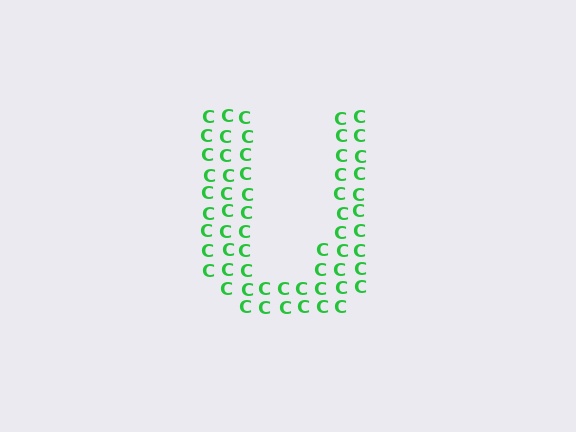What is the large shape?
The large shape is the letter U.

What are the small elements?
The small elements are letter C's.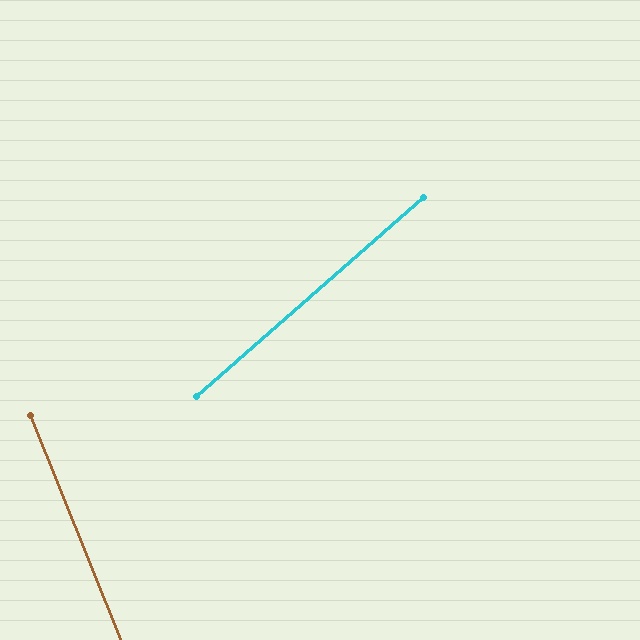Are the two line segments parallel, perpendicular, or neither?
Neither parallel nor perpendicular — they differ by about 71°.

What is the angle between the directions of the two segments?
Approximately 71 degrees.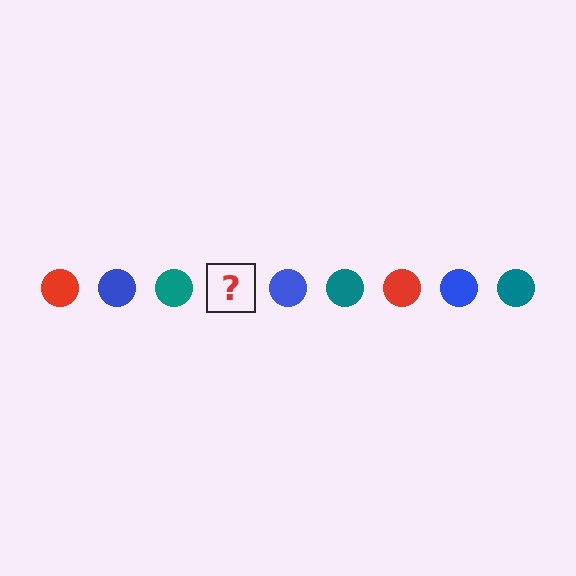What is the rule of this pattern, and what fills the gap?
The rule is that the pattern cycles through red, blue, teal circles. The gap should be filled with a red circle.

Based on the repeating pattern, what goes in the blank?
The blank should be a red circle.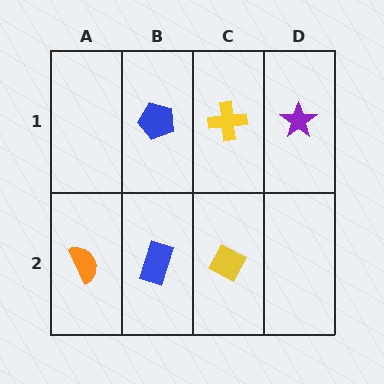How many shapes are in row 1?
3 shapes.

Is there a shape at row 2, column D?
No, that cell is empty.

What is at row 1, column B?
A blue pentagon.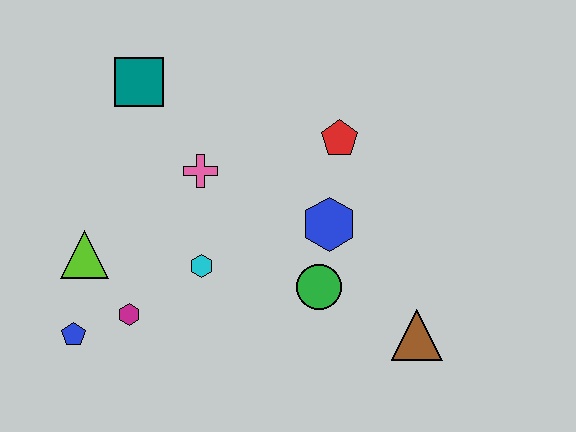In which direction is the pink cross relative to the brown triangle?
The pink cross is to the left of the brown triangle.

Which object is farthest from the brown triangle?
The teal square is farthest from the brown triangle.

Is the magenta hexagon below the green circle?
Yes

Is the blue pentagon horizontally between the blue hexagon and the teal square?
No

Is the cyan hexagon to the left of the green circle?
Yes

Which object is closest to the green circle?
The blue hexagon is closest to the green circle.